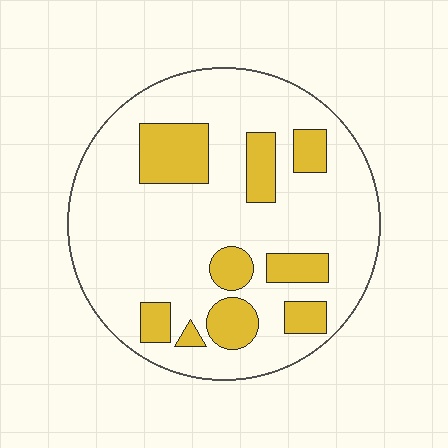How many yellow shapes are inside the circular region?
9.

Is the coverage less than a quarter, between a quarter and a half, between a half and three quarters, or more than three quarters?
Less than a quarter.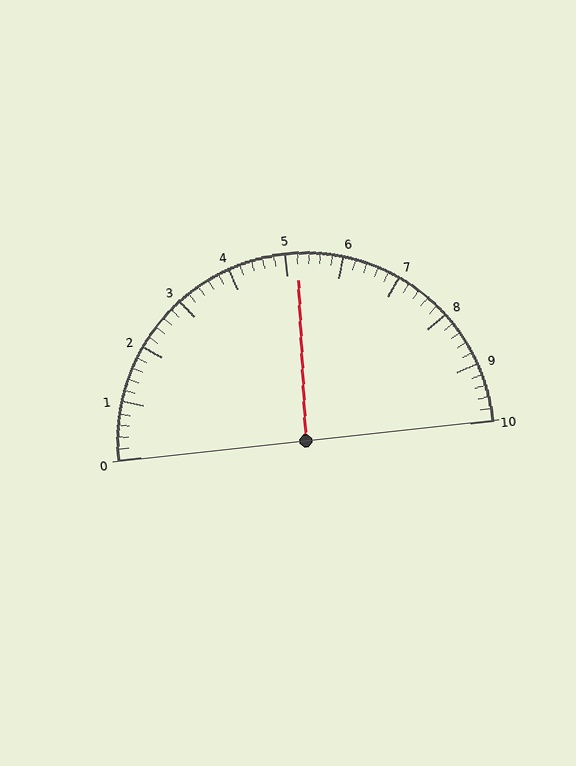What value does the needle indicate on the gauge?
The needle indicates approximately 5.2.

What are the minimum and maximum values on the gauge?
The gauge ranges from 0 to 10.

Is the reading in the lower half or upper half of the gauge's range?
The reading is in the upper half of the range (0 to 10).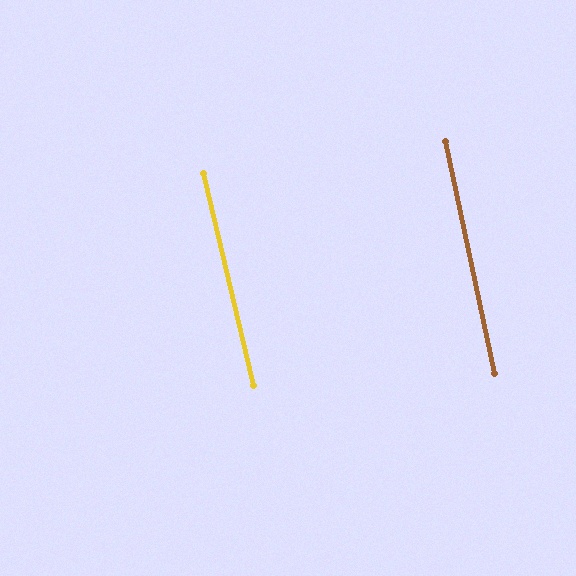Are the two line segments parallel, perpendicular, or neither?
Parallel — their directions differ by only 1.2°.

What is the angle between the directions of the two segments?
Approximately 1 degree.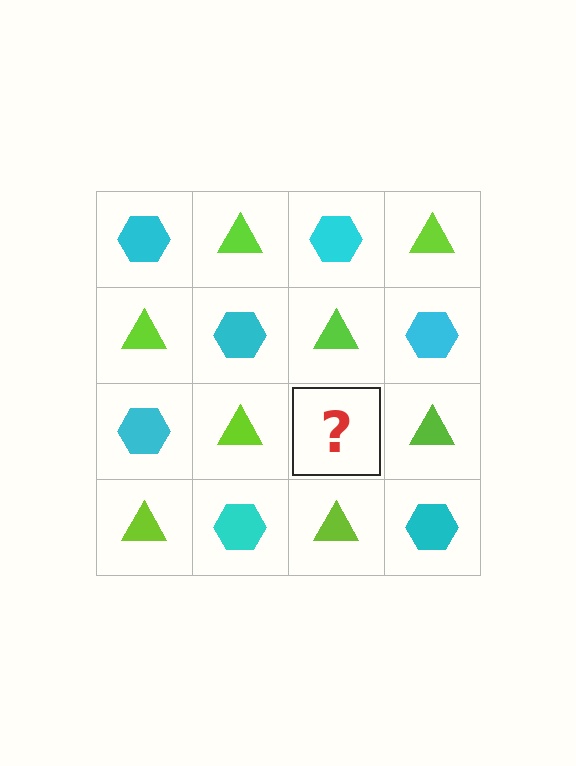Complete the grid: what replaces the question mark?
The question mark should be replaced with a cyan hexagon.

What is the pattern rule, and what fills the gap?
The rule is that it alternates cyan hexagon and lime triangle in a checkerboard pattern. The gap should be filled with a cyan hexagon.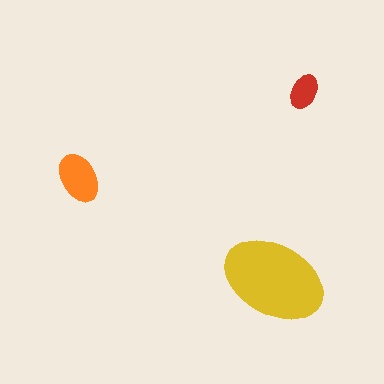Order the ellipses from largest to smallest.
the yellow one, the orange one, the red one.